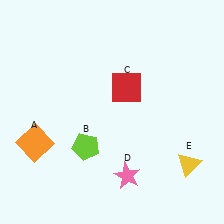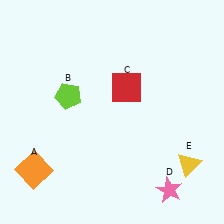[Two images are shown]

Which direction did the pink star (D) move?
The pink star (D) moved right.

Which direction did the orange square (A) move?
The orange square (A) moved down.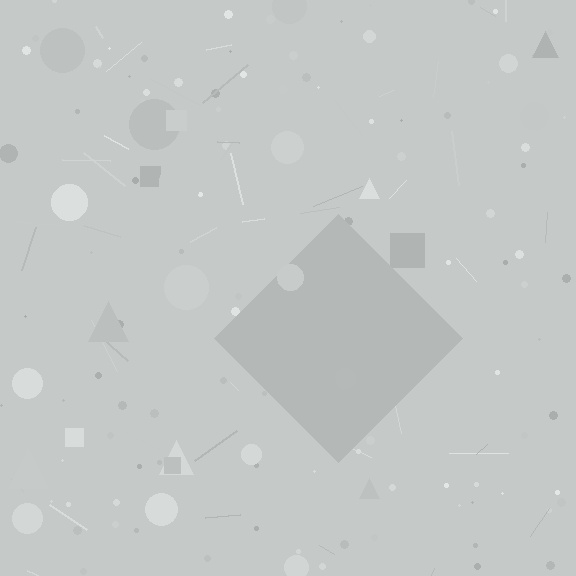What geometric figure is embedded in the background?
A diamond is embedded in the background.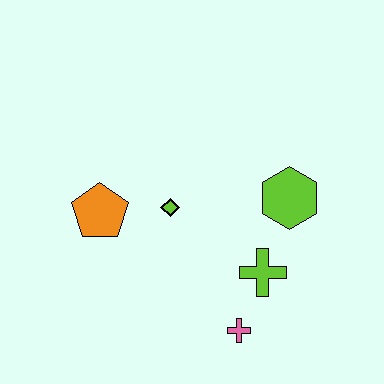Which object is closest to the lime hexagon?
The lime cross is closest to the lime hexagon.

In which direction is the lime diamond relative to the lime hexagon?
The lime diamond is to the left of the lime hexagon.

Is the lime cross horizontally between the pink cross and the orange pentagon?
No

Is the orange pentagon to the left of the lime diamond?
Yes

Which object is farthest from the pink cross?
The orange pentagon is farthest from the pink cross.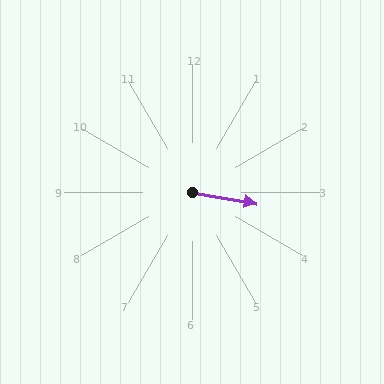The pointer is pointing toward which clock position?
Roughly 3 o'clock.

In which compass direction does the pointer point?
East.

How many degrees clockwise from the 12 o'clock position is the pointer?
Approximately 100 degrees.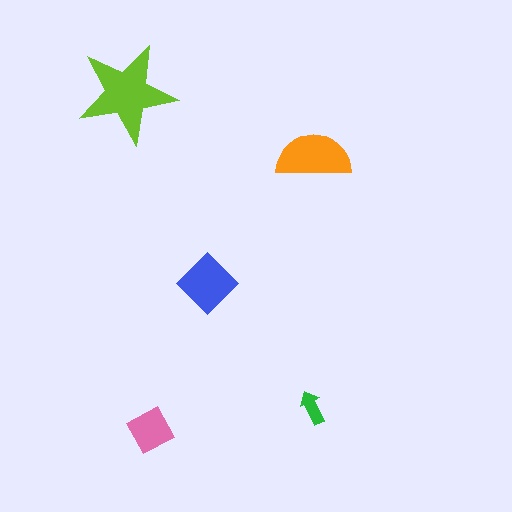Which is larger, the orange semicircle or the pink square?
The orange semicircle.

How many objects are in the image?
There are 5 objects in the image.